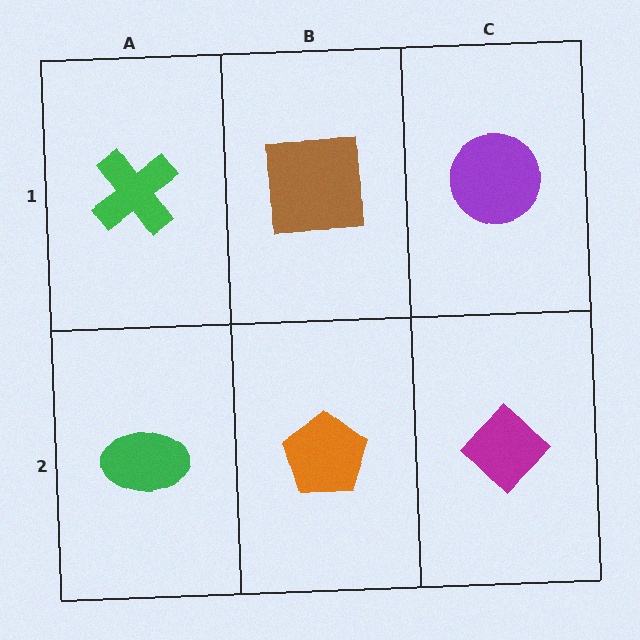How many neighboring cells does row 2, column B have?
3.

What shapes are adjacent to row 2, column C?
A purple circle (row 1, column C), an orange pentagon (row 2, column B).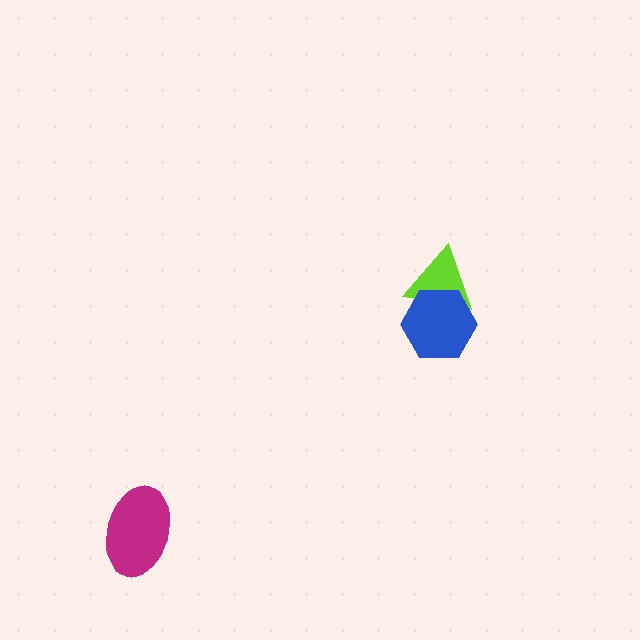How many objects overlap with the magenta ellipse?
0 objects overlap with the magenta ellipse.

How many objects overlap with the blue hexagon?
1 object overlaps with the blue hexagon.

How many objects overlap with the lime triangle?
1 object overlaps with the lime triangle.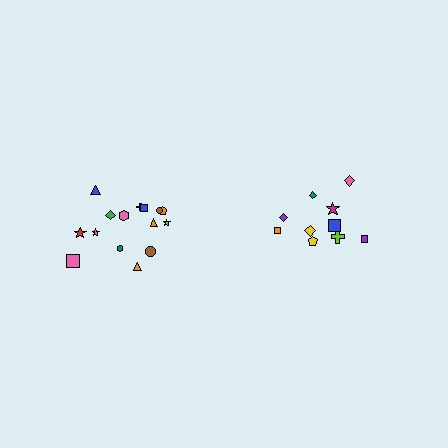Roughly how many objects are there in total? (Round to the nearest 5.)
Roughly 25 objects in total.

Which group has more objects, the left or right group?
The left group.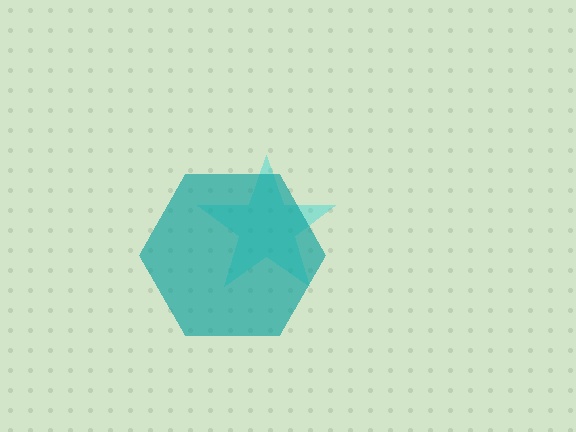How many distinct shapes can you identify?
There are 2 distinct shapes: a cyan star, a teal hexagon.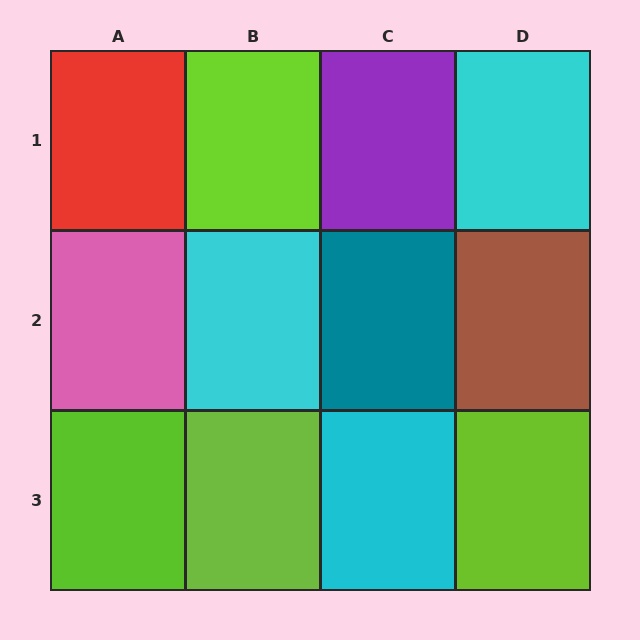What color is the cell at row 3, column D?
Lime.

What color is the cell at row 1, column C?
Purple.